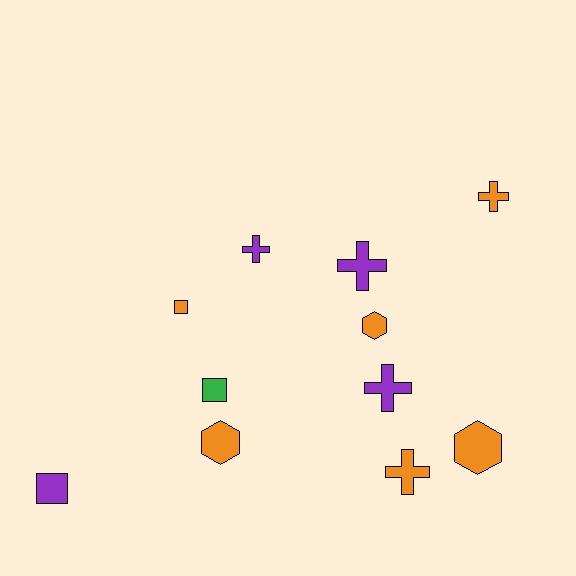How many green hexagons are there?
There are no green hexagons.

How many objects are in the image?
There are 11 objects.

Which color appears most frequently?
Orange, with 6 objects.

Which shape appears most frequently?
Cross, with 5 objects.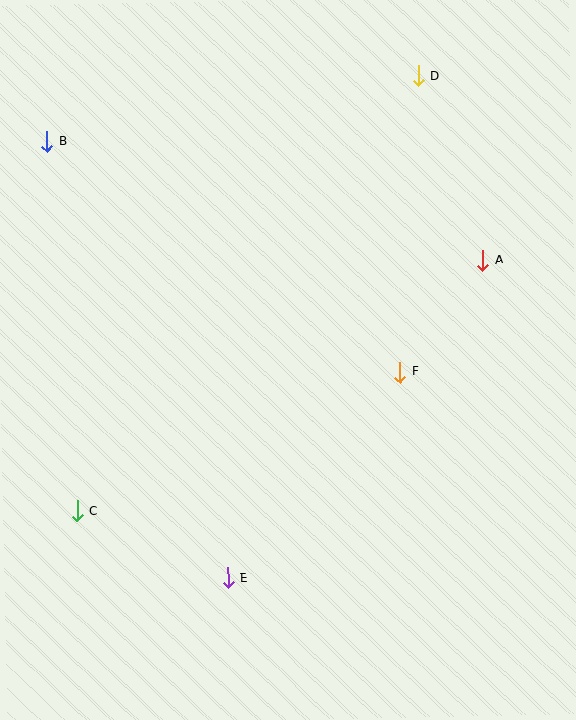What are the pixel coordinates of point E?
Point E is at (228, 578).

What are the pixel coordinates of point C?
Point C is at (77, 511).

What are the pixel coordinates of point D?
Point D is at (418, 76).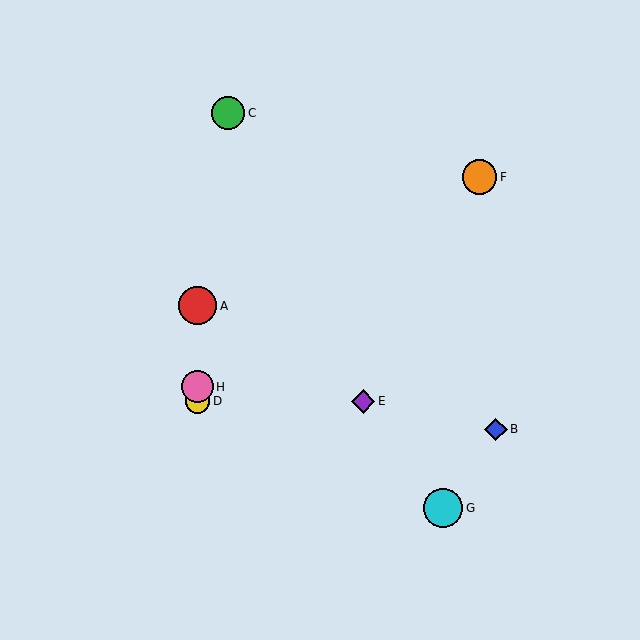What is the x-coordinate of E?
Object E is at x≈363.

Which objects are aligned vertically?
Objects A, D, H are aligned vertically.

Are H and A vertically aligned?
Yes, both are at x≈197.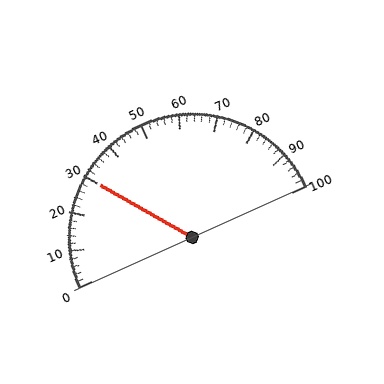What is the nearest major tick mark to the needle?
The nearest major tick mark is 30.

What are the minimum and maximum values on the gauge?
The gauge ranges from 0 to 100.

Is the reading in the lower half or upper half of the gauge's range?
The reading is in the lower half of the range (0 to 100).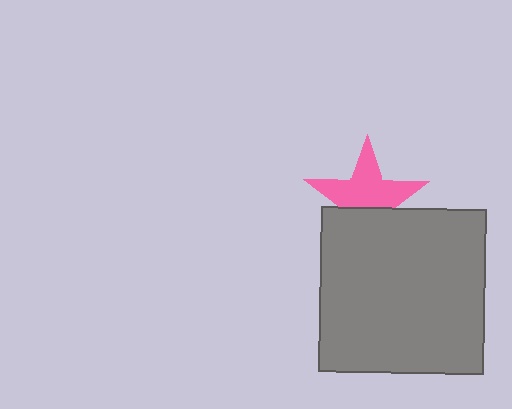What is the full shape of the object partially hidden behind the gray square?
The partially hidden object is a pink star.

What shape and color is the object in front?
The object in front is a gray square.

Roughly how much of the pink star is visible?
About half of it is visible (roughly 62%).